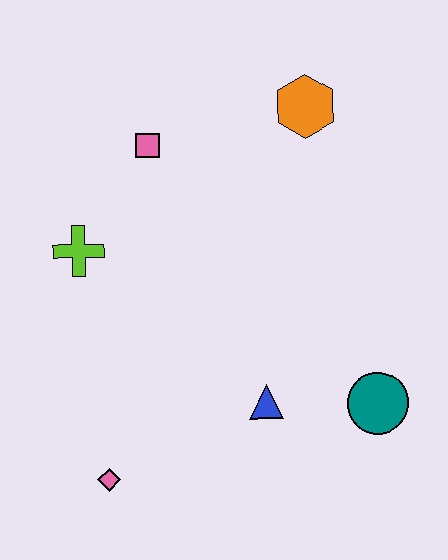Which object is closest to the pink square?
The lime cross is closest to the pink square.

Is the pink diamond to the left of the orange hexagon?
Yes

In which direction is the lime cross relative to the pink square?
The lime cross is below the pink square.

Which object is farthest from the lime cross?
The teal circle is farthest from the lime cross.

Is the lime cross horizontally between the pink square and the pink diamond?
No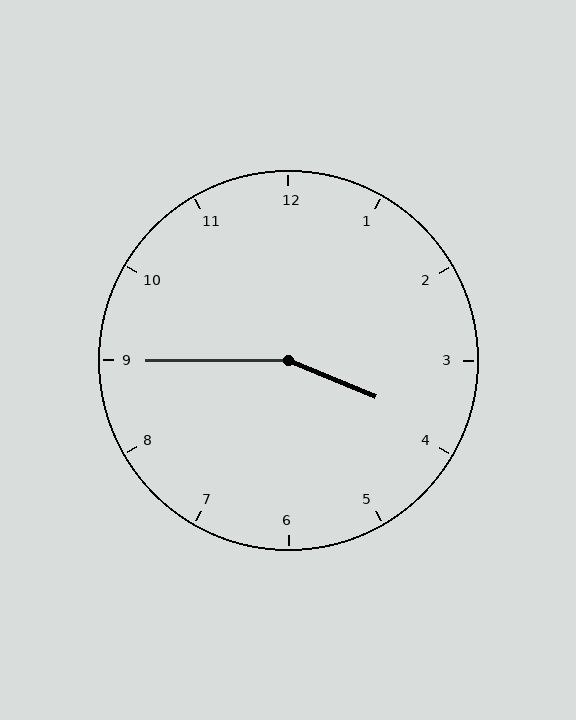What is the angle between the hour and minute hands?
Approximately 158 degrees.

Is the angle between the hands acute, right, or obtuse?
It is obtuse.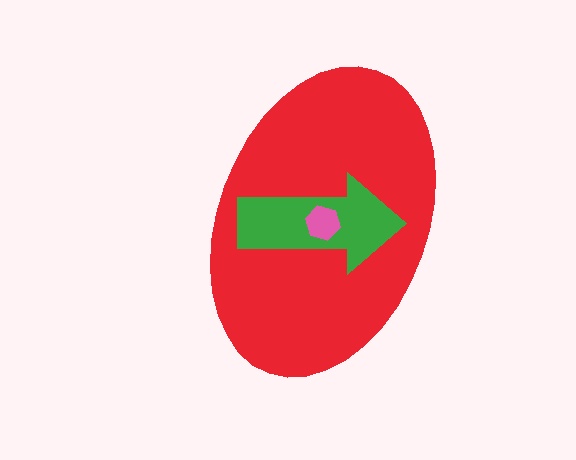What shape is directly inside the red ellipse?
The green arrow.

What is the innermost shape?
The pink hexagon.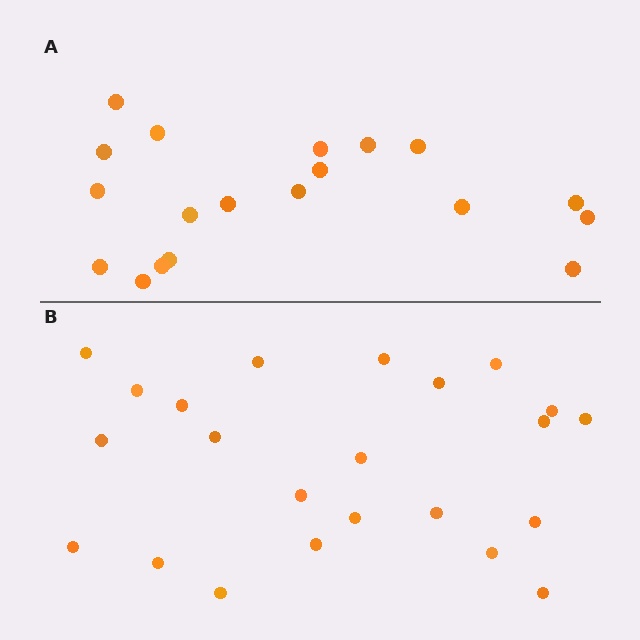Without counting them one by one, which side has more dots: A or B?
Region B (the bottom region) has more dots.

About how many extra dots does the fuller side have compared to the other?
Region B has about 4 more dots than region A.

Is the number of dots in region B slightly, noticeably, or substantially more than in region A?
Region B has only slightly more — the two regions are fairly close. The ratio is roughly 1.2 to 1.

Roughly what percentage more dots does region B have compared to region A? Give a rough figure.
About 20% more.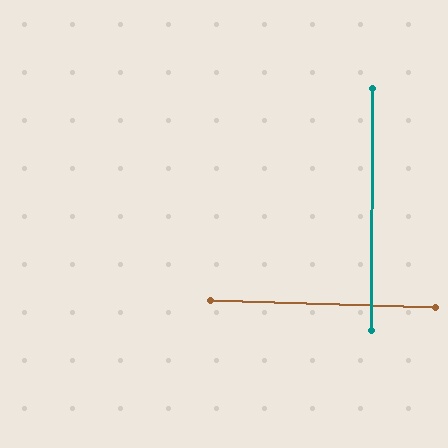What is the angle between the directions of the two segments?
Approximately 88 degrees.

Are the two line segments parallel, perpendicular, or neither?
Perpendicular — they meet at approximately 88°.